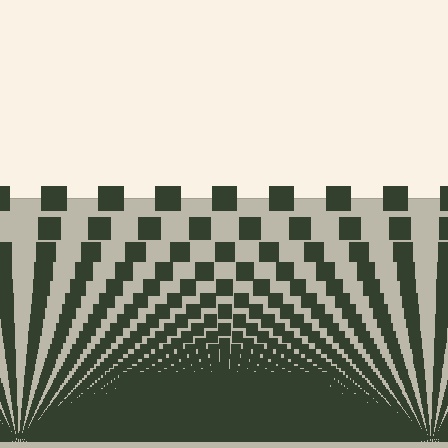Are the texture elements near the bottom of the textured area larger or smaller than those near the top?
Smaller. The gradient is inverted — elements near the bottom are smaller and denser.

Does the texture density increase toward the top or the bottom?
Density increases toward the bottom.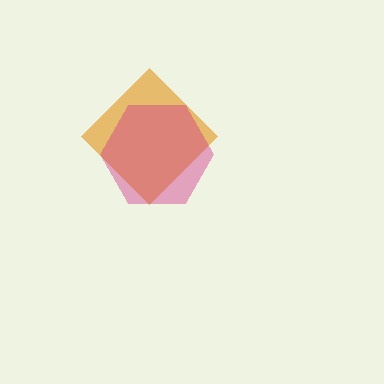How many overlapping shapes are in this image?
There are 2 overlapping shapes in the image.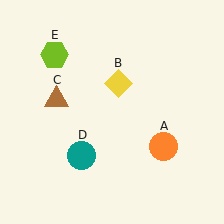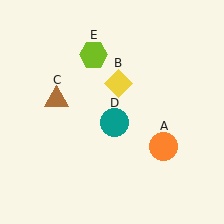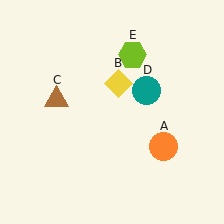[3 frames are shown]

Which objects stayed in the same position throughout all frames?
Orange circle (object A) and yellow diamond (object B) and brown triangle (object C) remained stationary.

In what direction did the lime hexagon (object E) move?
The lime hexagon (object E) moved right.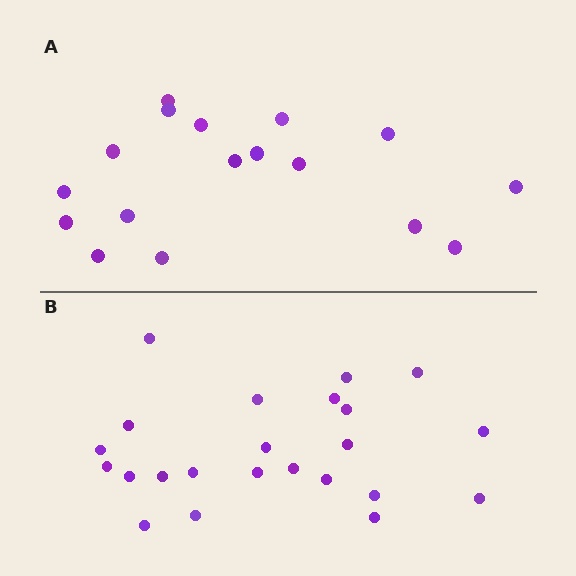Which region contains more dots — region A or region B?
Region B (the bottom region) has more dots.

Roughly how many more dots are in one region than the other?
Region B has about 6 more dots than region A.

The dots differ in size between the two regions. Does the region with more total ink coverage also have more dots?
No. Region A has more total ink coverage because its dots are larger, but region B actually contains more individual dots. Total area can be misleading — the number of items is what matters here.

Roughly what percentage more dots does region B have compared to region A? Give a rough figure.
About 35% more.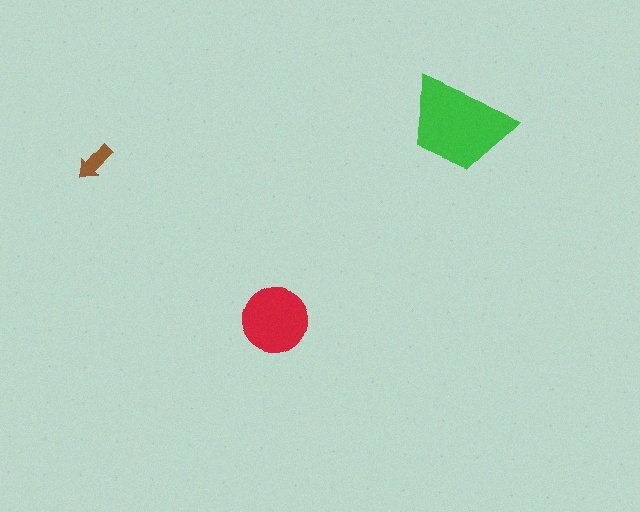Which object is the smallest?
The brown arrow.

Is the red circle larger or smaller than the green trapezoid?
Smaller.